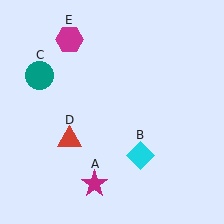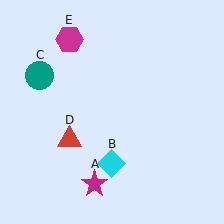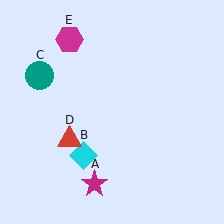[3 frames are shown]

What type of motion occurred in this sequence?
The cyan diamond (object B) rotated clockwise around the center of the scene.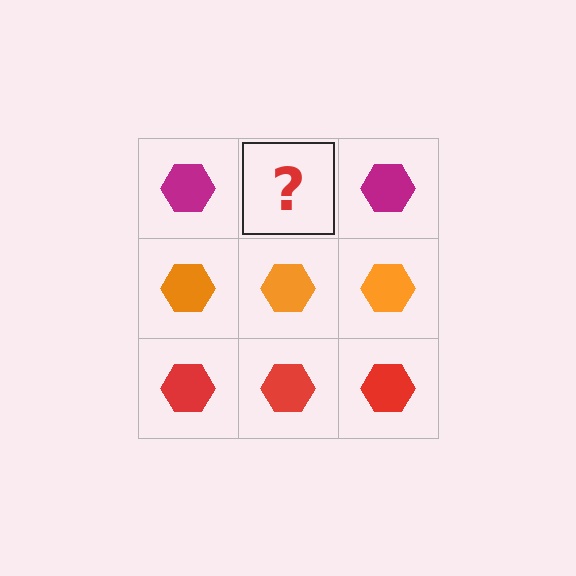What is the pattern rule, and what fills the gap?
The rule is that each row has a consistent color. The gap should be filled with a magenta hexagon.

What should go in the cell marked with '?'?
The missing cell should contain a magenta hexagon.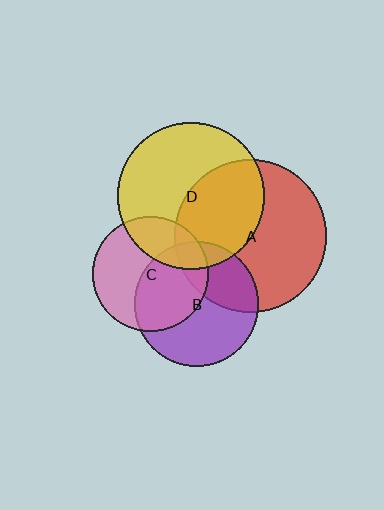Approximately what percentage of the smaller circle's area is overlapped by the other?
Approximately 45%.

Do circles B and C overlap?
Yes.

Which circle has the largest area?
Circle A (red).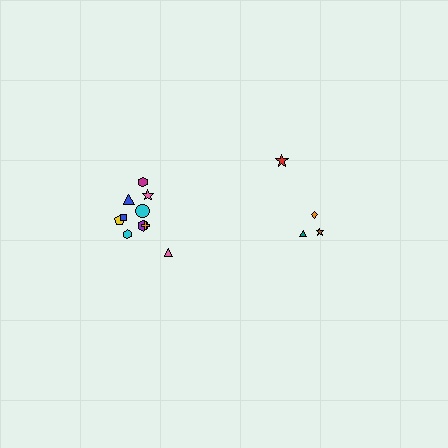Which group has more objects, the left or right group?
The left group.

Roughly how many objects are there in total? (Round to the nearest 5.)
Roughly 15 objects in total.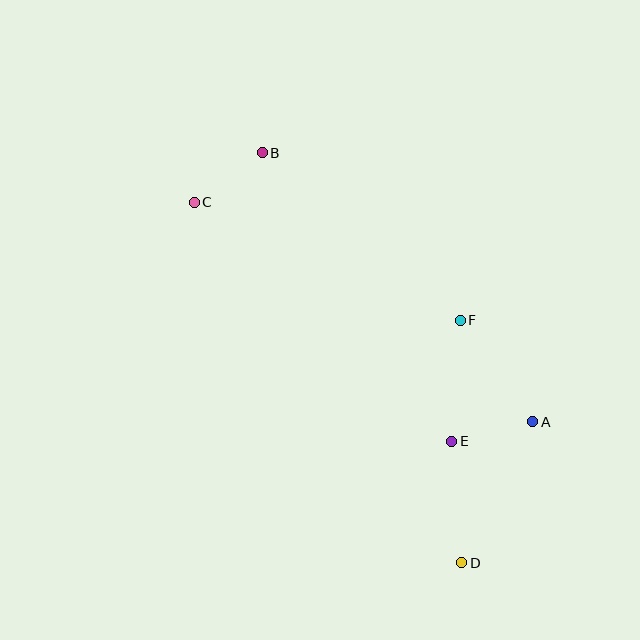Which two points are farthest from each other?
Points B and D are farthest from each other.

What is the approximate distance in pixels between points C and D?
The distance between C and D is approximately 449 pixels.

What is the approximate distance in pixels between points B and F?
The distance between B and F is approximately 259 pixels.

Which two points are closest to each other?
Points A and E are closest to each other.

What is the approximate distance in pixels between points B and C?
The distance between B and C is approximately 84 pixels.